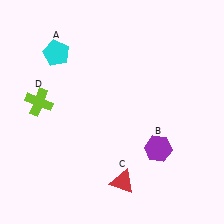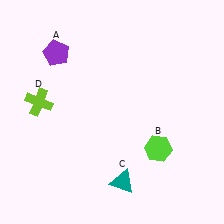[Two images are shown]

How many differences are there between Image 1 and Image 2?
There are 3 differences between the two images.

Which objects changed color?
A changed from cyan to purple. B changed from purple to lime. C changed from red to teal.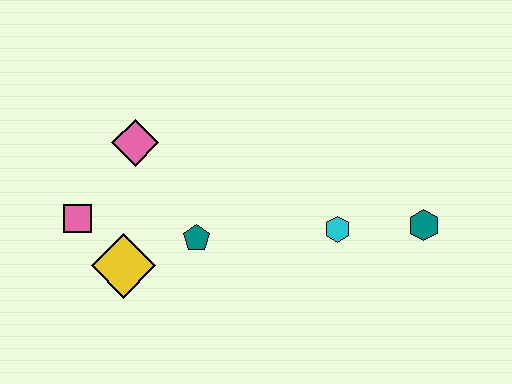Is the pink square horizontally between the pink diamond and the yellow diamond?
No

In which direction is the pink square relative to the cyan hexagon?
The pink square is to the left of the cyan hexagon.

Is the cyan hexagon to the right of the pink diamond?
Yes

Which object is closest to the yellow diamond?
The pink square is closest to the yellow diamond.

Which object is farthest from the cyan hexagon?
The pink square is farthest from the cyan hexagon.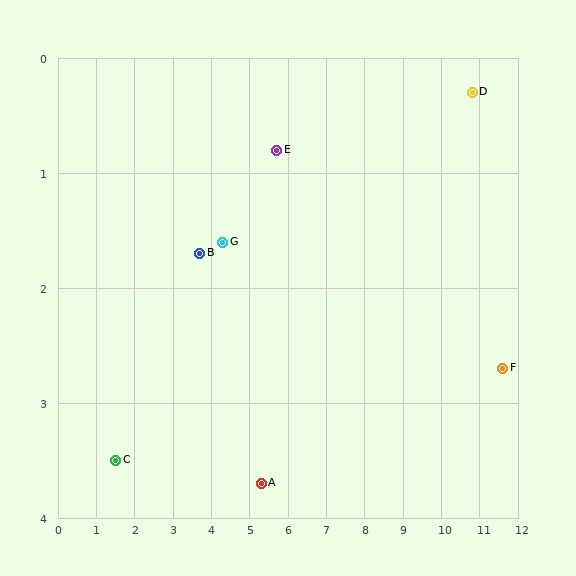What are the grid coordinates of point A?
Point A is at approximately (5.3, 3.7).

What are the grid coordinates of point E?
Point E is at approximately (5.7, 0.8).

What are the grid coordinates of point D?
Point D is at approximately (10.8, 0.3).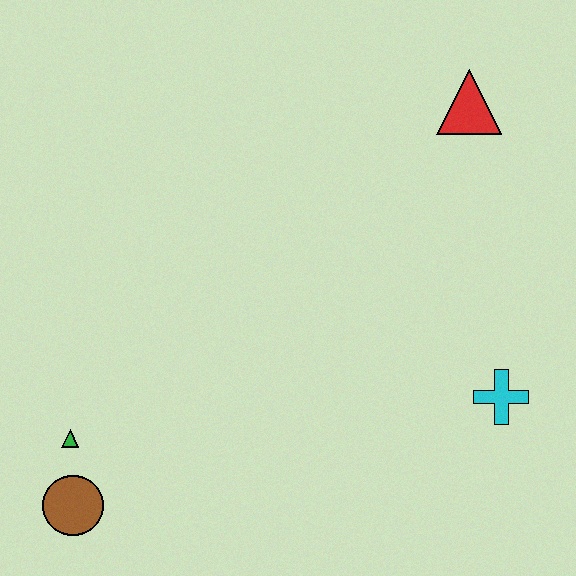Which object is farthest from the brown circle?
The red triangle is farthest from the brown circle.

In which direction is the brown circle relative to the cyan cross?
The brown circle is to the left of the cyan cross.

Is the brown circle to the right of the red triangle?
No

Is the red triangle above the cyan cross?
Yes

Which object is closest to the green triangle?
The brown circle is closest to the green triangle.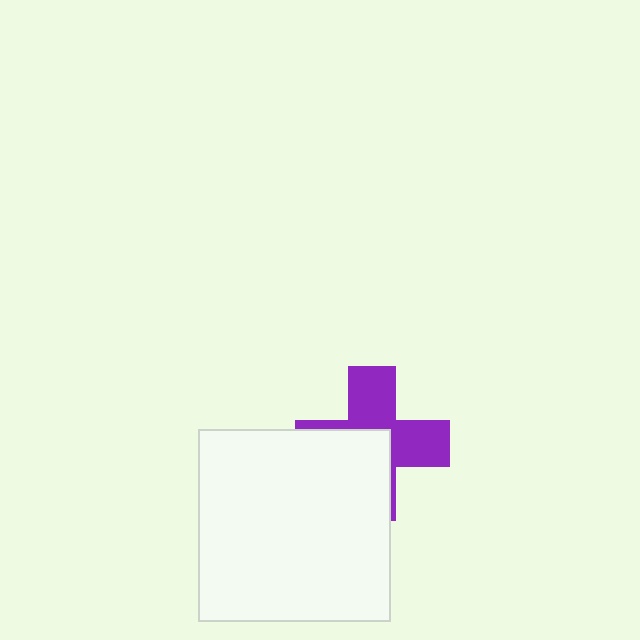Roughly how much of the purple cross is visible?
About half of it is visible (roughly 52%).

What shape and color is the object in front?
The object in front is a white square.